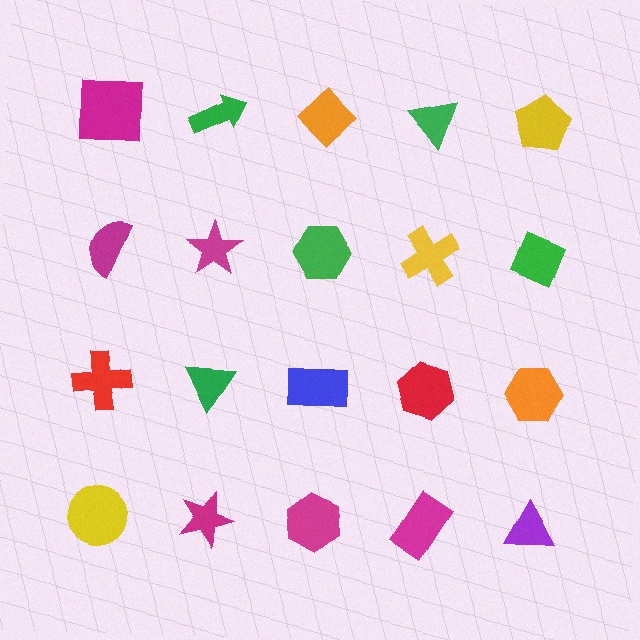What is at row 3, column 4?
A red hexagon.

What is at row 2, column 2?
A magenta star.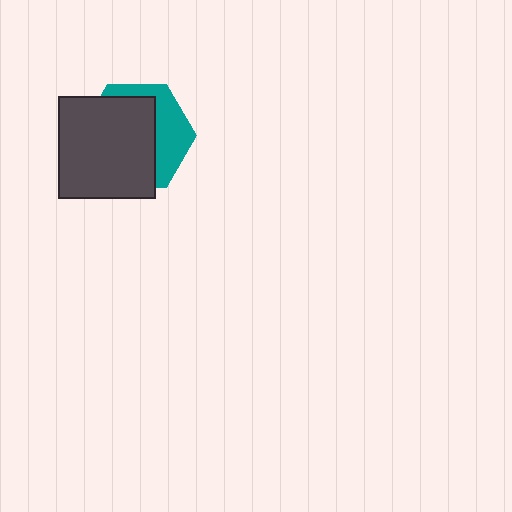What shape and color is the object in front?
The object in front is a dark gray rectangle.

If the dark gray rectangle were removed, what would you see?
You would see the complete teal hexagon.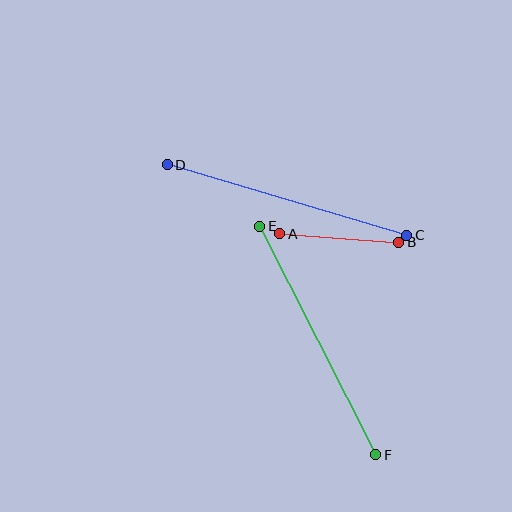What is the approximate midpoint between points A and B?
The midpoint is at approximately (339, 238) pixels.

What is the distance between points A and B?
The distance is approximately 120 pixels.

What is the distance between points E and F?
The distance is approximately 256 pixels.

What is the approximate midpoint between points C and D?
The midpoint is at approximately (287, 200) pixels.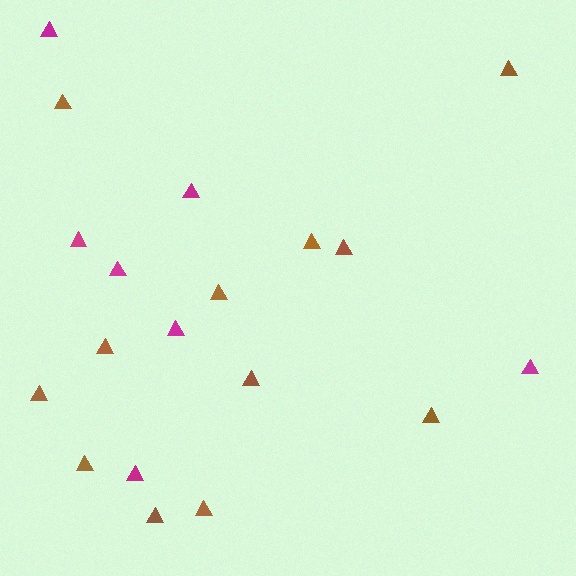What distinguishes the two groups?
There are 2 groups: one group of magenta triangles (7) and one group of brown triangles (12).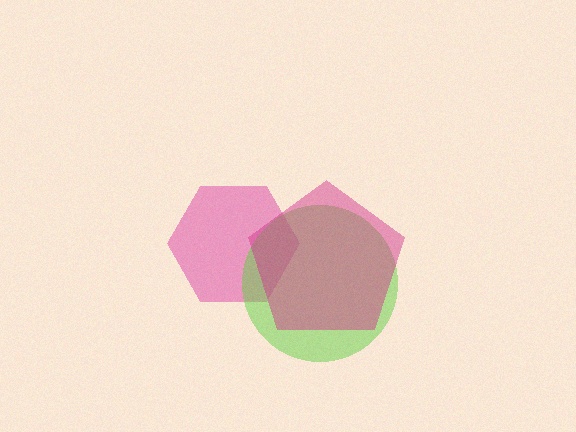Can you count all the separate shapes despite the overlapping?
Yes, there are 3 separate shapes.